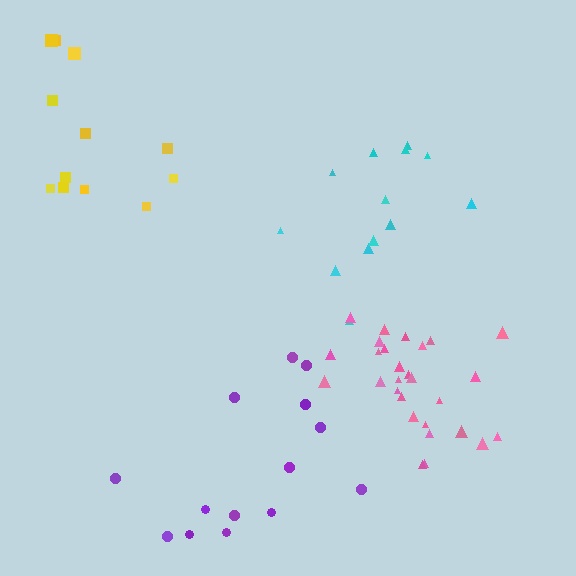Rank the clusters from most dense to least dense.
pink, cyan, purple, yellow.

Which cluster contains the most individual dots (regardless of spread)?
Pink (28).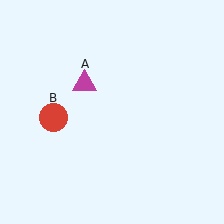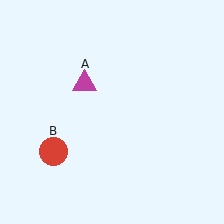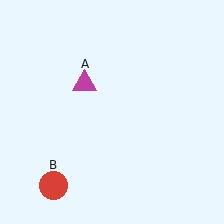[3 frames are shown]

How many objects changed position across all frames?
1 object changed position: red circle (object B).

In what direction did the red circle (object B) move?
The red circle (object B) moved down.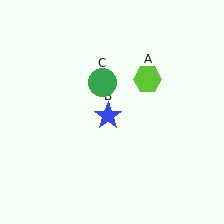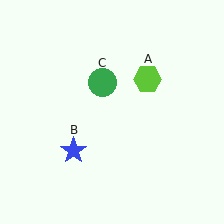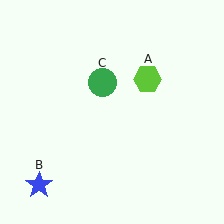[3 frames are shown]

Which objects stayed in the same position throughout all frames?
Lime hexagon (object A) and green circle (object C) remained stationary.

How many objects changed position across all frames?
1 object changed position: blue star (object B).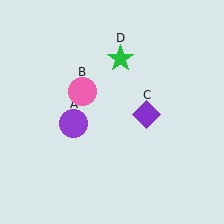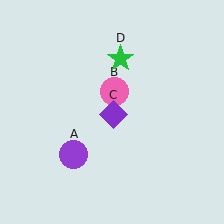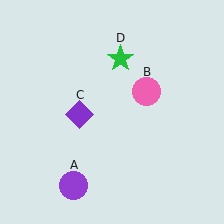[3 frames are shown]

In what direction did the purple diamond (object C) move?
The purple diamond (object C) moved left.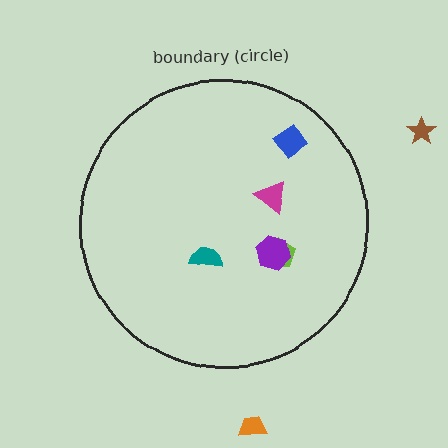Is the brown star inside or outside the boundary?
Outside.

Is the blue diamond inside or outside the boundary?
Inside.